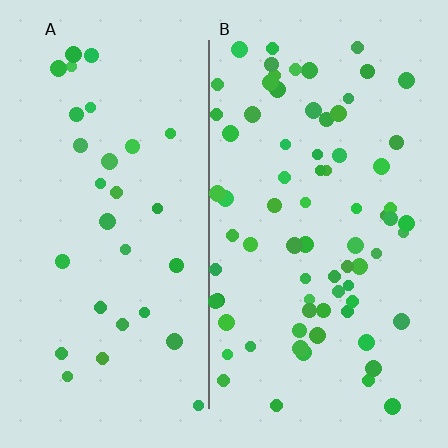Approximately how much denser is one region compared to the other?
Approximately 2.4× — region B over region A.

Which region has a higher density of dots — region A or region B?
B (the right).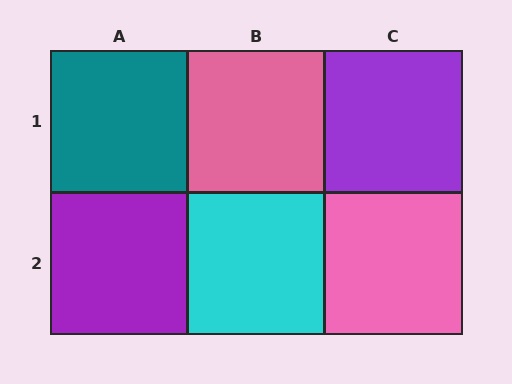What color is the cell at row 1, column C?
Purple.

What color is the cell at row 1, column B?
Pink.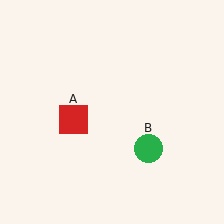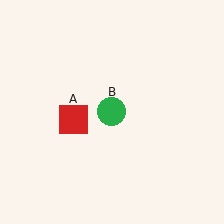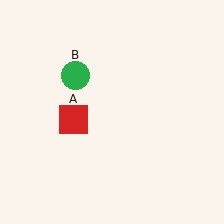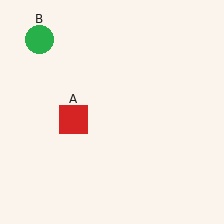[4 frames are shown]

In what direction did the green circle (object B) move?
The green circle (object B) moved up and to the left.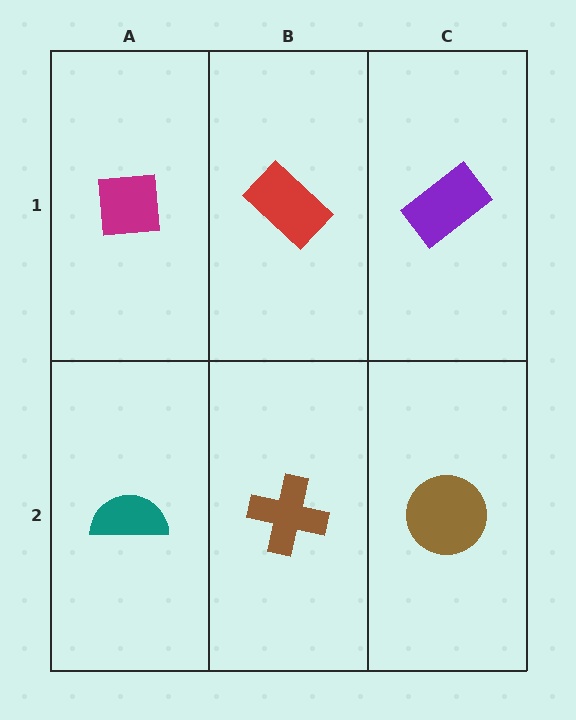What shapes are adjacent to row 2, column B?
A red rectangle (row 1, column B), a teal semicircle (row 2, column A), a brown circle (row 2, column C).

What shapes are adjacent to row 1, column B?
A brown cross (row 2, column B), a magenta square (row 1, column A), a purple rectangle (row 1, column C).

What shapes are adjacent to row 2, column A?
A magenta square (row 1, column A), a brown cross (row 2, column B).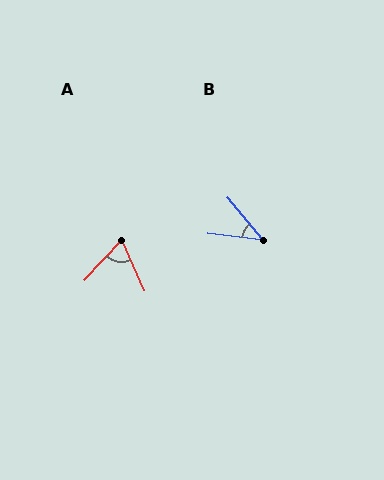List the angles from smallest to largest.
B (43°), A (67°).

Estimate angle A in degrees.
Approximately 67 degrees.